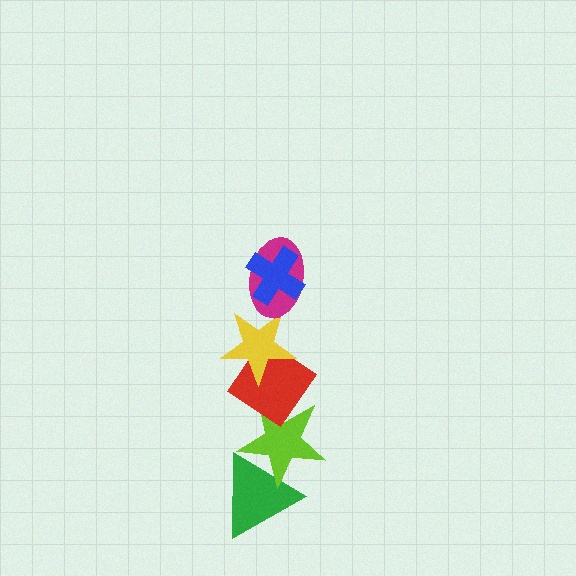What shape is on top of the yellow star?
The magenta ellipse is on top of the yellow star.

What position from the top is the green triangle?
The green triangle is 6th from the top.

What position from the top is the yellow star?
The yellow star is 3rd from the top.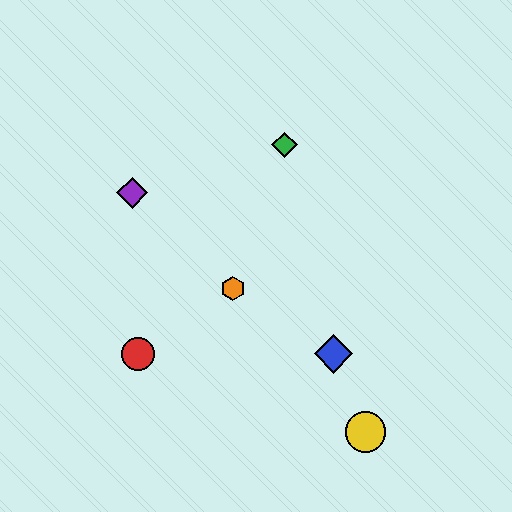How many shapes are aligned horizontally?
2 shapes (the red circle, the blue diamond) are aligned horizontally.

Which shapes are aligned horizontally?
The red circle, the blue diamond are aligned horizontally.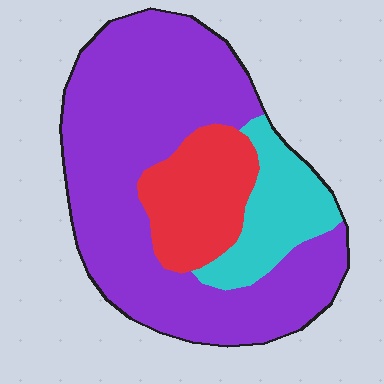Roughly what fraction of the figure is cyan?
Cyan takes up less than a sixth of the figure.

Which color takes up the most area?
Purple, at roughly 65%.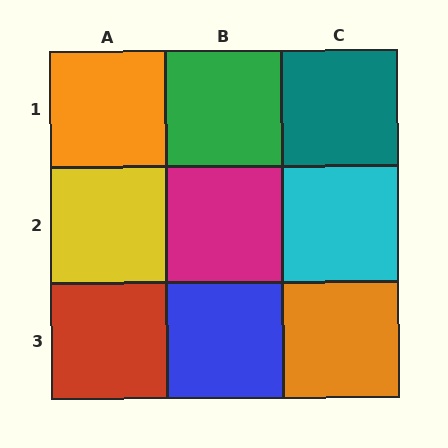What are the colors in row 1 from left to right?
Orange, green, teal.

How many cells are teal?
1 cell is teal.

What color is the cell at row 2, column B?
Magenta.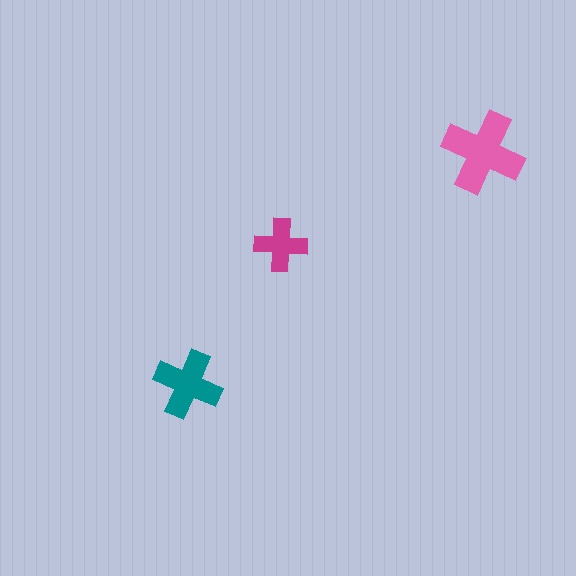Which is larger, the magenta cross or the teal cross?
The teal one.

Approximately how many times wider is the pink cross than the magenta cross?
About 1.5 times wider.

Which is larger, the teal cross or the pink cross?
The pink one.